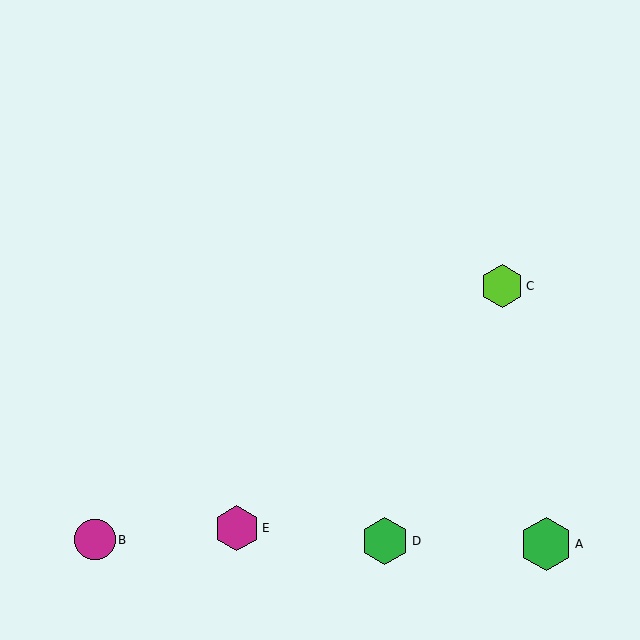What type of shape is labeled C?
Shape C is a lime hexagon.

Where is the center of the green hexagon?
The center of the green hexagon is at (546, 544).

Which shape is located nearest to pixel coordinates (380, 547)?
The green hexagon (labeled D) at (385, 541) is nearest to that location.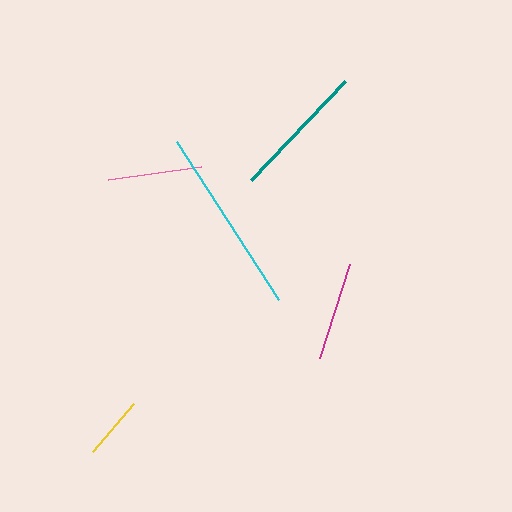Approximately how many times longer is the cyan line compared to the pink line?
The cyan line is approximately 2.0 times the length of the pink line.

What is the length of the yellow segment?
The yellow segment is approximately 63 pixels long.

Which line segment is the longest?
The cyan line is the longest at approximately 188 pixels.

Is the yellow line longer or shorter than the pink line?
The pink line is longer than the yellow line.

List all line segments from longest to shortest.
From longest to shortest: cyan, teal, magenta, pink, yellow.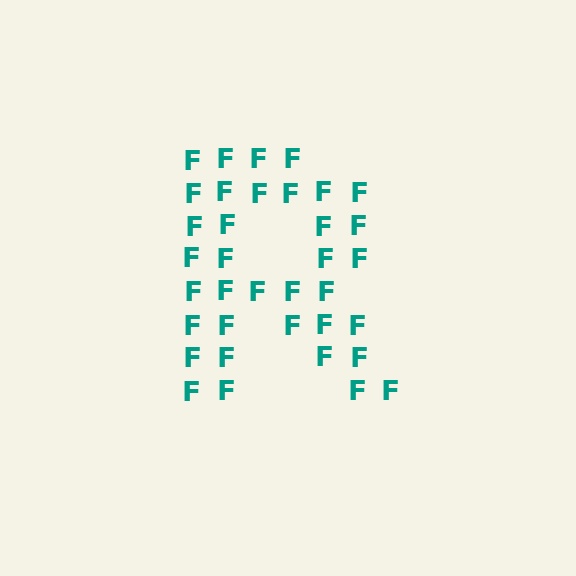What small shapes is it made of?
It is made of small letter F's.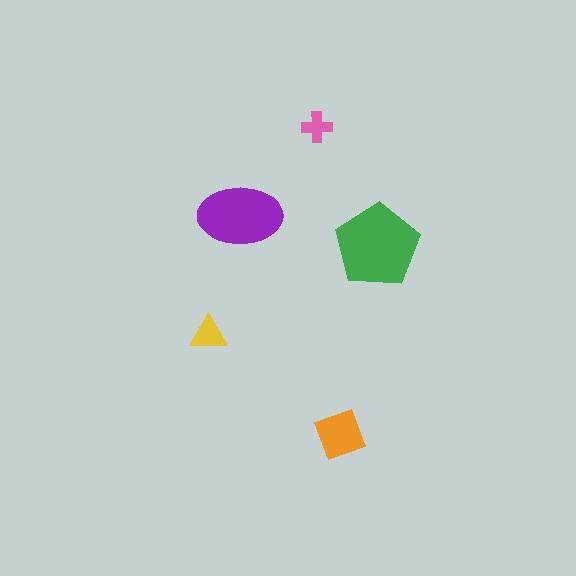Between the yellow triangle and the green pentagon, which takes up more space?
The green pentagon.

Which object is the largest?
The green pentagon.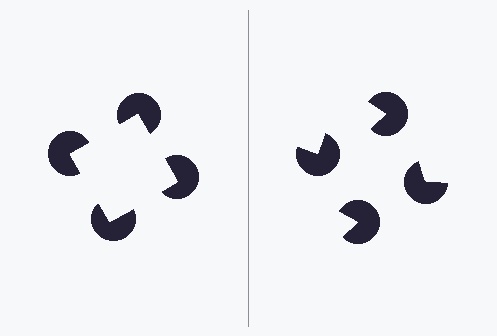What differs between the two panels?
The pac-man discs are positioned identically on both sides; only the wedge orientations differ. On the left they align to a square; on the right they are misaligned.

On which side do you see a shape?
An illusory square appears on the left side. On the right side the wedge cuts are rotated, so no coherent shape forms.